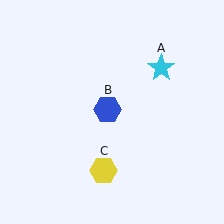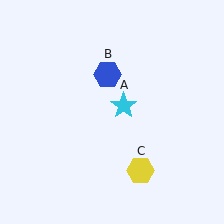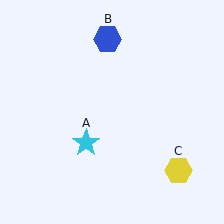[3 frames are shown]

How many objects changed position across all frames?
3 objects changed position: cyan star (object A), blue hexagon (object B), yellow hexagon (object C).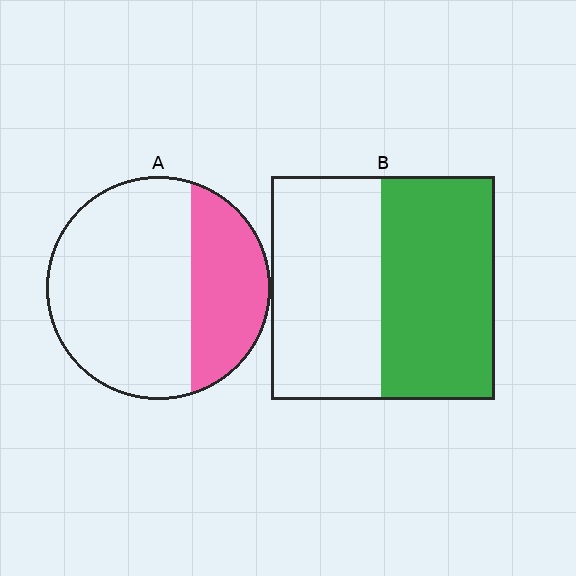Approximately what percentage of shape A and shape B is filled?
A is approximately 30% and B is approximately 50%.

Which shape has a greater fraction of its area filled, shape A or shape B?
Shape B.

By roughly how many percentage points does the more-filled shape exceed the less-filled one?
By roughly 20 percentage points (B over A).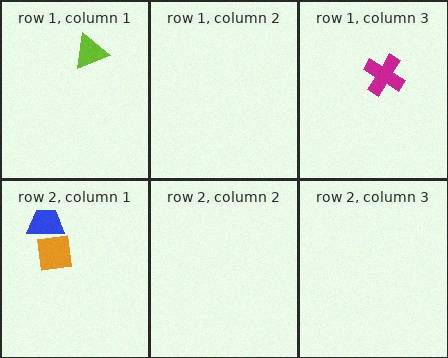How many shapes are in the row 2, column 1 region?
2.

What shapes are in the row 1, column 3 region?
The magenta cross.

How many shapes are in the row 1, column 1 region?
1.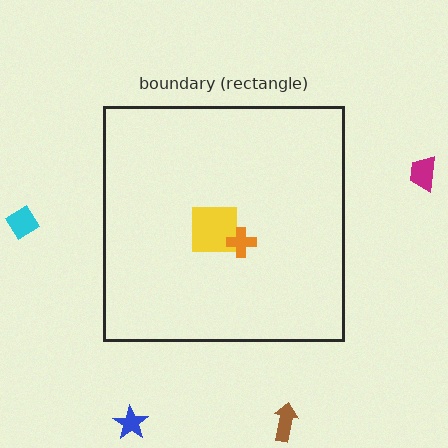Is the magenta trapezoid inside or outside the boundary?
Outside.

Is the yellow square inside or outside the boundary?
Inside.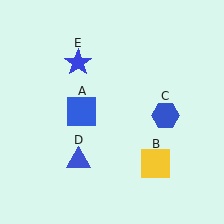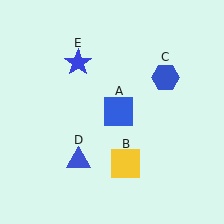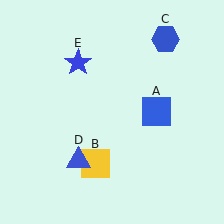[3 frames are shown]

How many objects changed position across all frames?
3 objects changed position: blue square (object A), yellow square (object B), blue hexagon (object C).